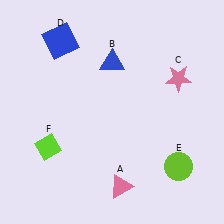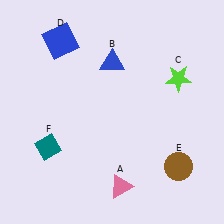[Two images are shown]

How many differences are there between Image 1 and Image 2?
There are 3 differences between the two images.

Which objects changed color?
C changed from pink to lime. E changed from lime to brown. F changed from lime to teal.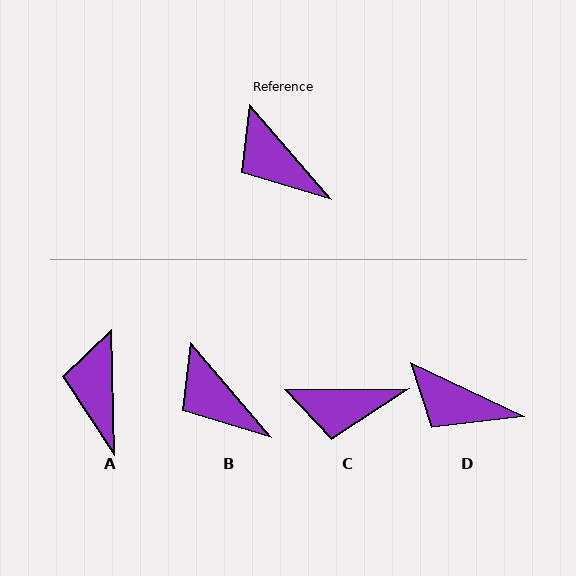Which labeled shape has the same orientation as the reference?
B.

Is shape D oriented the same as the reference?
No, it is off by about 24 degrees.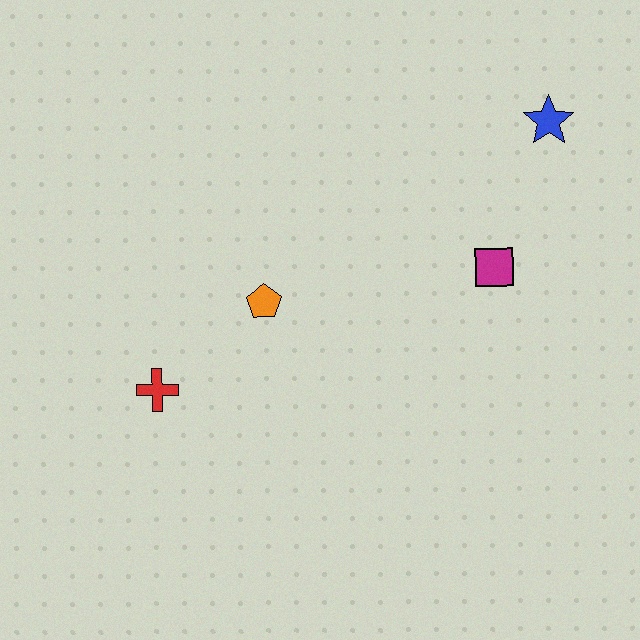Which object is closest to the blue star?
The magenta square is closest to the blue star.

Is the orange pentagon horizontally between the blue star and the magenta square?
No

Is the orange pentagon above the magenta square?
No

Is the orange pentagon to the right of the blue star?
No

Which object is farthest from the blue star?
The red cross is farthest from the blue star.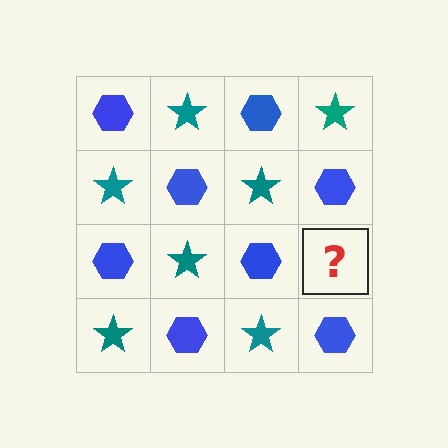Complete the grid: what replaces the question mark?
The question mark should be replaced with a teal star.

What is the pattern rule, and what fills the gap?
The rule is that it alternates blue hexagon and teal star in a checkerboard pattern. The gap should be filled with a teal star.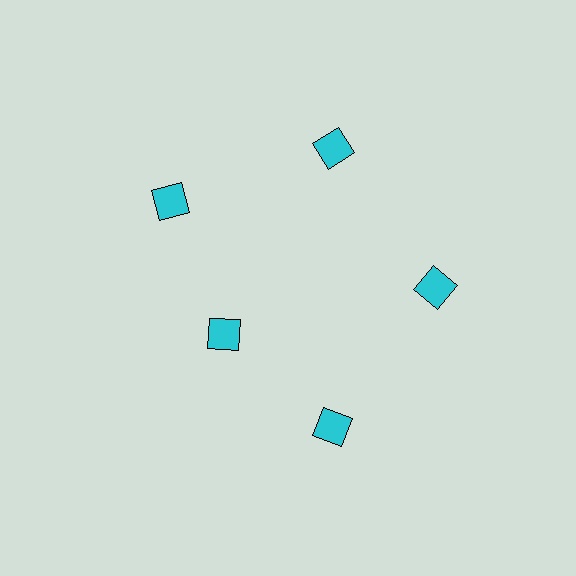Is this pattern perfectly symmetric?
No. The 5 cyan diamonds are arranged in a ring, but one element near the 8 o'clock position is pulled inward toward the center, breaking the 5-fold rotational symmetry.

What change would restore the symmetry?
The symmetry would be restored by moving it outward, back onto the ring so that all 5 diamonds sit at equal angles and equal distance from the center.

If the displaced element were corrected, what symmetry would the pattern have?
It would have 5-fold rotational symmetry — the pattern would map onto itself every 72 degrees.